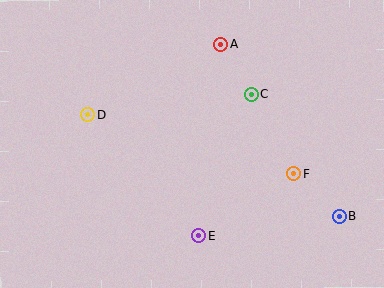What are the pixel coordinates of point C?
Point C is at (251, 94).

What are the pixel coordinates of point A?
Point A is at (220, 44).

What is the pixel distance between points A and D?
The distance between A and D is 151 pixels.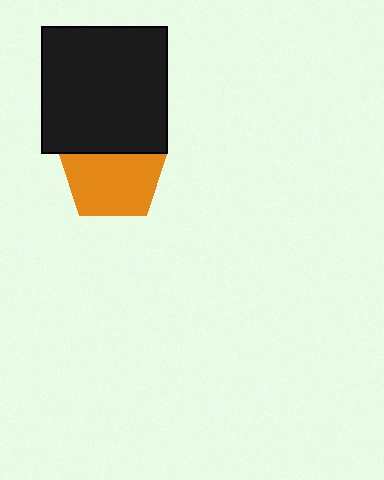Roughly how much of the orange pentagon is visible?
Most of it is visible (roughly 69%).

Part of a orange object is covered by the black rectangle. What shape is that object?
It is a pentagon.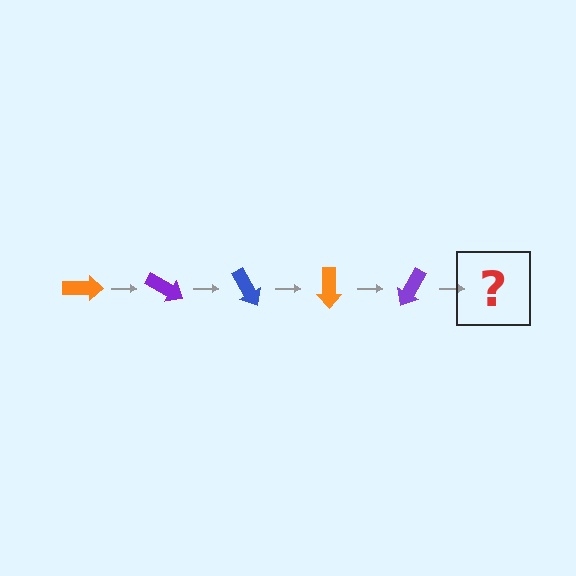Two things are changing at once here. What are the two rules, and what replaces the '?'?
The two rules are that it rotates 30 degrees each step and the color cycles through orange, purple, and blue. The '?' should be a blue arrow, rotated 150 degrees from the start.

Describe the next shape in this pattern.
It should be a blue arrow, rotated 150 degrees from the start.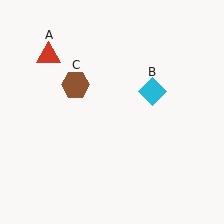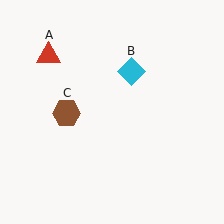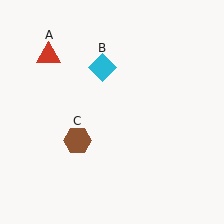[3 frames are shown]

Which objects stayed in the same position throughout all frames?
Red triangle (object A) remained stationary.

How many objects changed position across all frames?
2 objects changed position: cyan diamond (object B), brown hexagon (object C).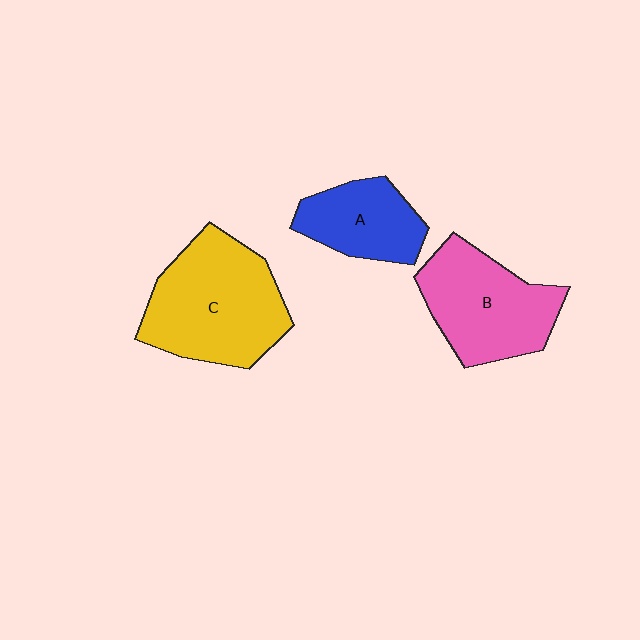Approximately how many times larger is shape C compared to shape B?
Approximately 1.2 times.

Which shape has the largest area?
Shape C (yellow).